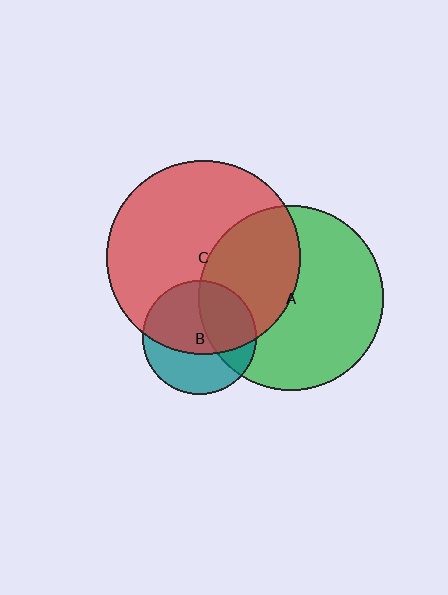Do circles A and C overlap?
Yes.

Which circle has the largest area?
Circle C (red).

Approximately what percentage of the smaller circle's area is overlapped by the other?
Approximately 40%.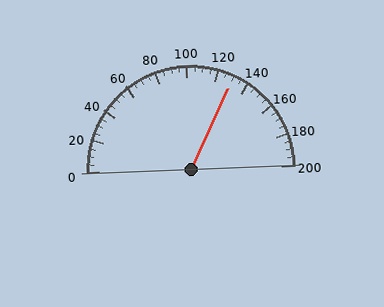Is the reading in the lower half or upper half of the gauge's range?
The reading is in the upper half of the range (0 to 200).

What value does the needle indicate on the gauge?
The needle indicates approximately 130.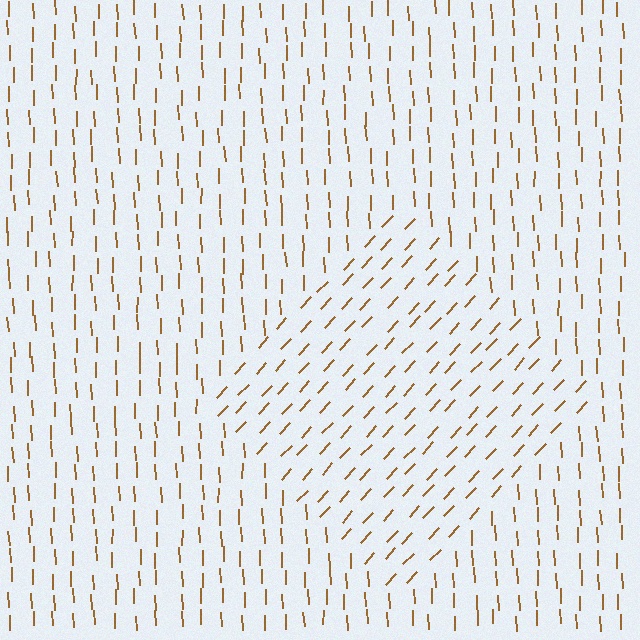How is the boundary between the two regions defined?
The boundary is defined purely by a change in line orientation (approximately 45 degrees difference). All lines are the same color and thickness.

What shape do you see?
I see a diamond.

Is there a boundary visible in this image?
Yes, there is a texture boundary formed by a change in line orientation.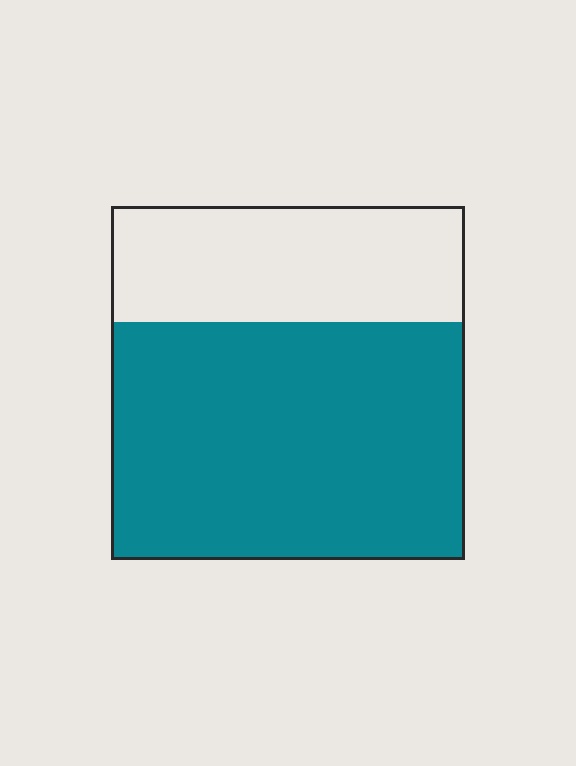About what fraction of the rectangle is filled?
About two thirds (2/3).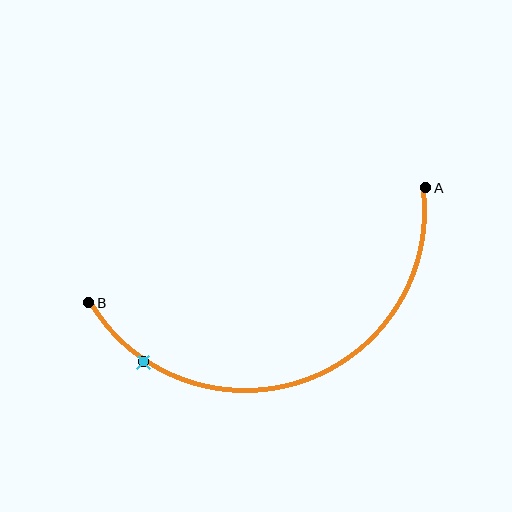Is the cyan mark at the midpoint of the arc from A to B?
No. The cyan mark lies on the arc but is closer to endpoint B. The arc midpoint would be at the point on the curve equidistant along the arc from both A and B.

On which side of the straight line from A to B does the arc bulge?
The arc bulges below the straight line connecting A and B.